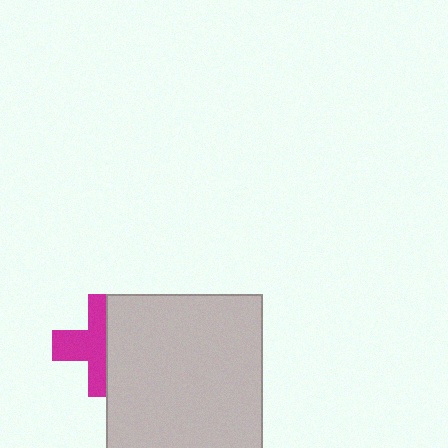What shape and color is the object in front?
The object in front is a light gray rectangle.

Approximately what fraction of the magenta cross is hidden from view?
Roughly 46% of the magenta cross is hidden behind the light gray rectangle.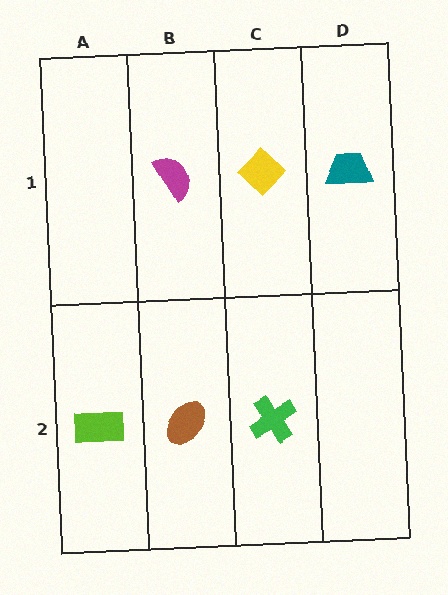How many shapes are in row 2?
3 shapes.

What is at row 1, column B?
A magenta semicircle.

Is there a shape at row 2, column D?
No, that cell is empty.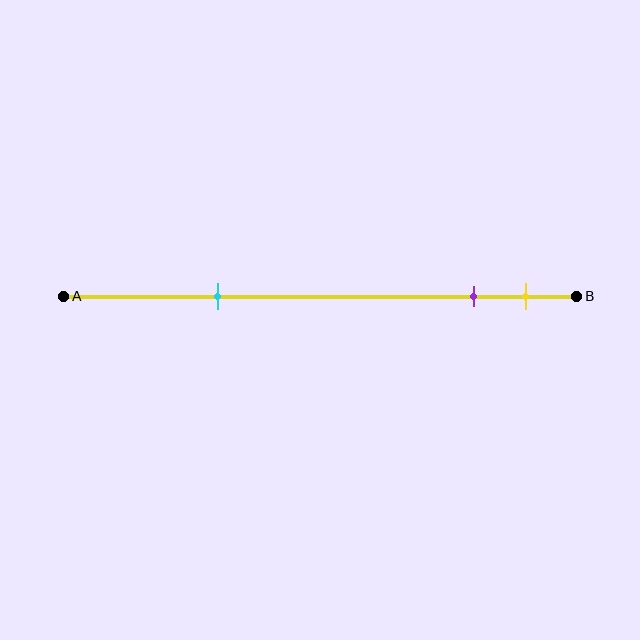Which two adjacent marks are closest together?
The purple and yellow marks are the closest adjacent pair.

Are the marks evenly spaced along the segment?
No, the marks are not evenly spaced.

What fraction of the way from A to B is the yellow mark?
The yellow mark is approximately 90% (0.9) of the way from A to B.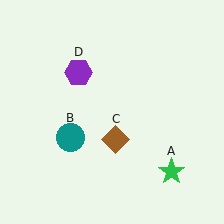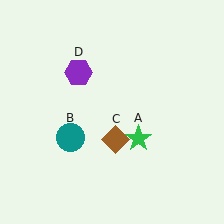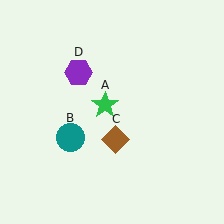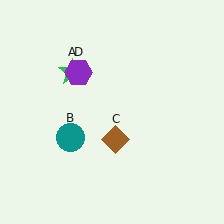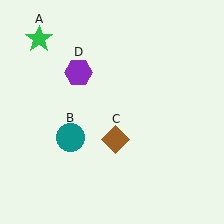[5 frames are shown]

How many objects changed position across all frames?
1 object changed position: green star (object A).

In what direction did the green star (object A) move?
The green star (object A) moved up and to the left.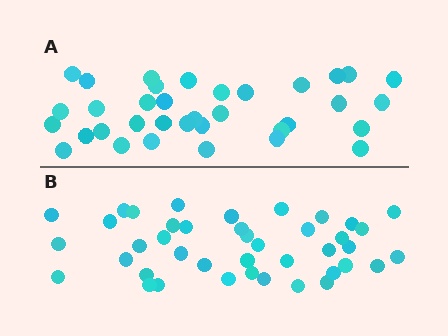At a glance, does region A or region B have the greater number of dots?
Region B (the bottom region) has more dots.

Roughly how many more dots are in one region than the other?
Region B has about 6 more dots than region A.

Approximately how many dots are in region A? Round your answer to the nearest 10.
About 40 dots. (The exact count is 35, which rounds to 40.)